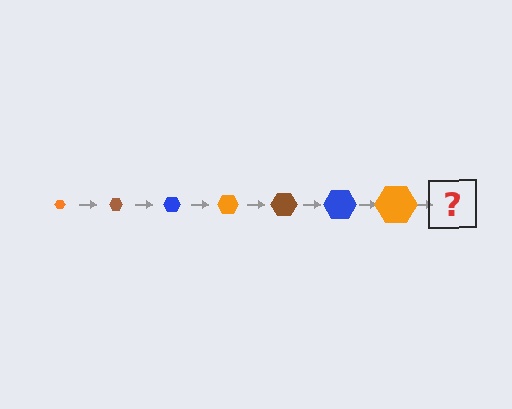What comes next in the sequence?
The next element should be a brown hexagon, larger than the previous one.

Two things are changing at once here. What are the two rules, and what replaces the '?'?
The two rules are that the hexagon grows larger each step and the color cycles through orange, brown, and blue. The '?' should be a brown hexagon, larger than the previous one.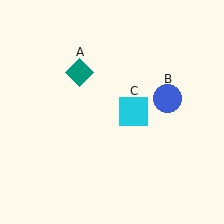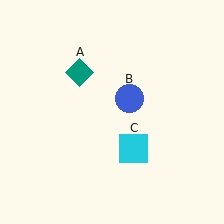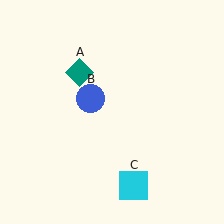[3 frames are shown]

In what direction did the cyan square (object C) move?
The cyan square (object C) moved down.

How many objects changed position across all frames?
2 objects changed position: blue circle (object B), cyan square (object C).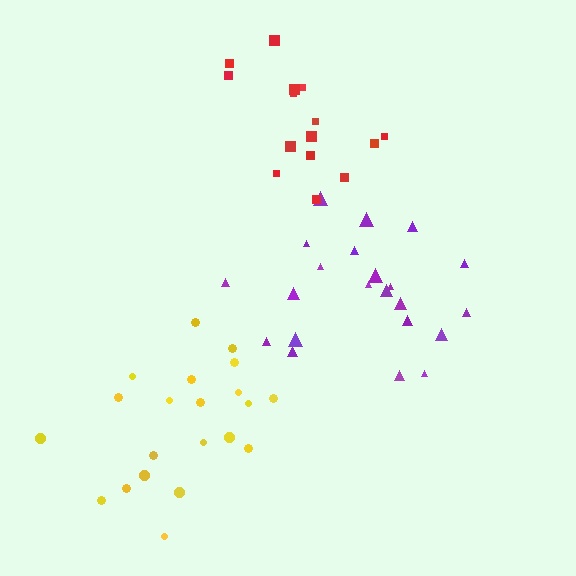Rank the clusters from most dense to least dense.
purple, red, yellow.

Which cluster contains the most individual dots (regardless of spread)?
Purple (22).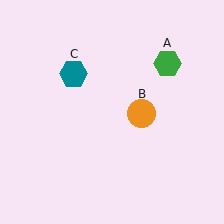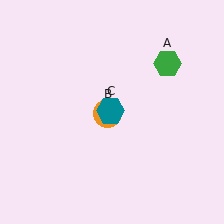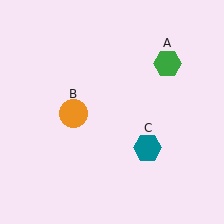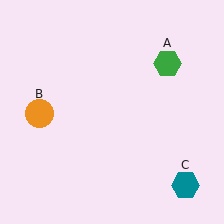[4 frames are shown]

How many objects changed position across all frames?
2 objects changed position: orange circle (object B), teal hexagon (object C).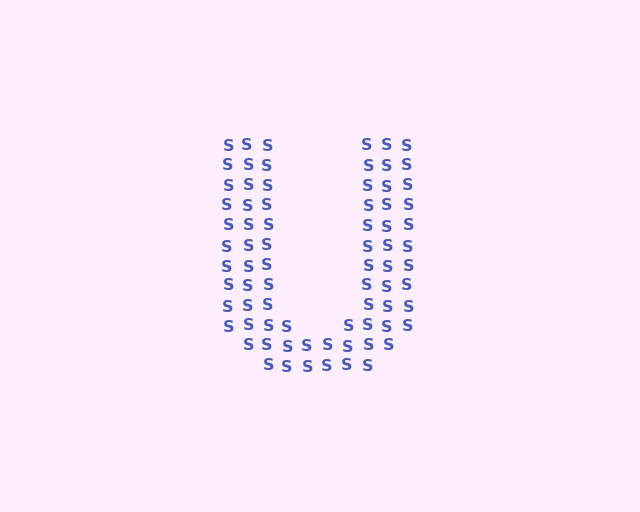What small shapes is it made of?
It is made of small letter S's.